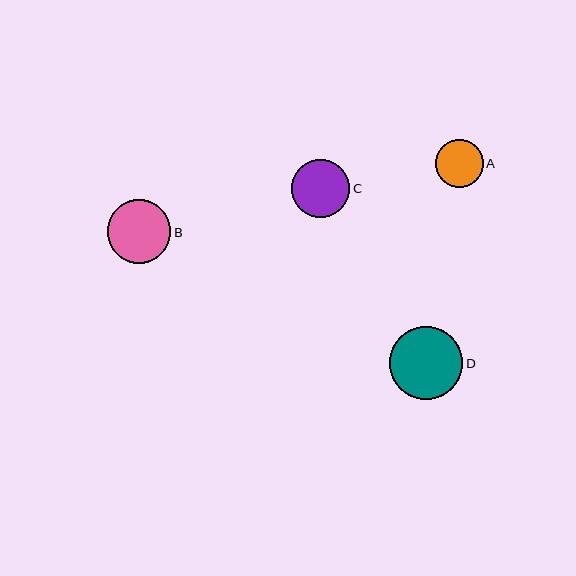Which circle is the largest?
Circle D is the largest with a size of approximately 73 pixels.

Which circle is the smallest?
Circle A is the smallest with a size of approximately 48 pixels.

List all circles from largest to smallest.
From largest to smallest: D, B, C, A.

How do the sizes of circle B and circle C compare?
Circle B and circle C are approximately the same size.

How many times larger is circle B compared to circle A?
Circle B is approximately 1.3 times the size of circle A.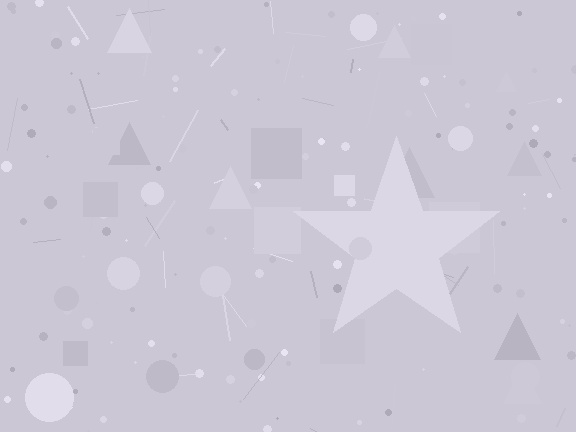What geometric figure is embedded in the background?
A star is embedded in the background.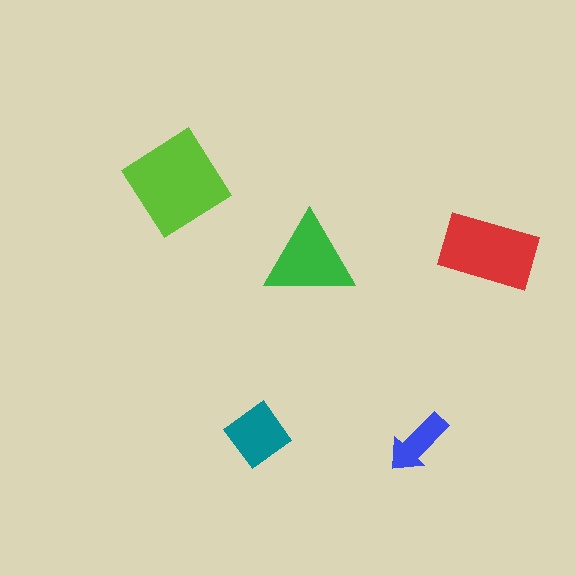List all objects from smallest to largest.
The blue arrow, the teal diamond, the green triangle, the red rectangle, the lime diamond.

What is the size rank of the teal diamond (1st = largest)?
4th.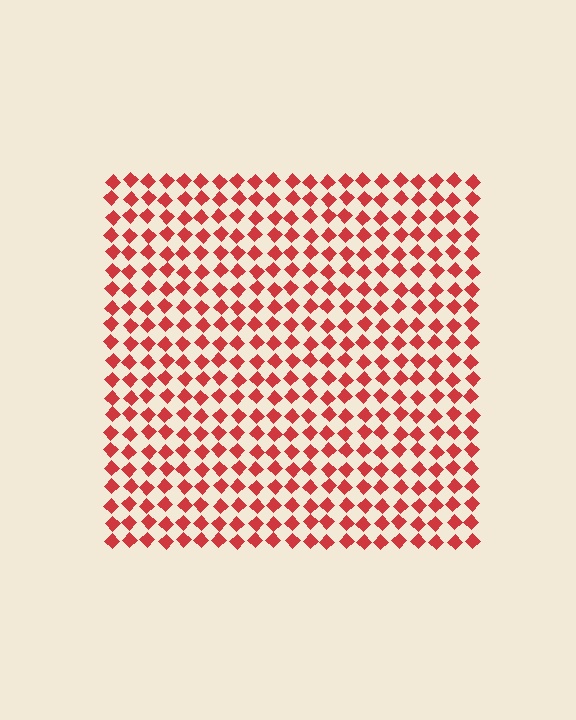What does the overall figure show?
The overall figure shows a square.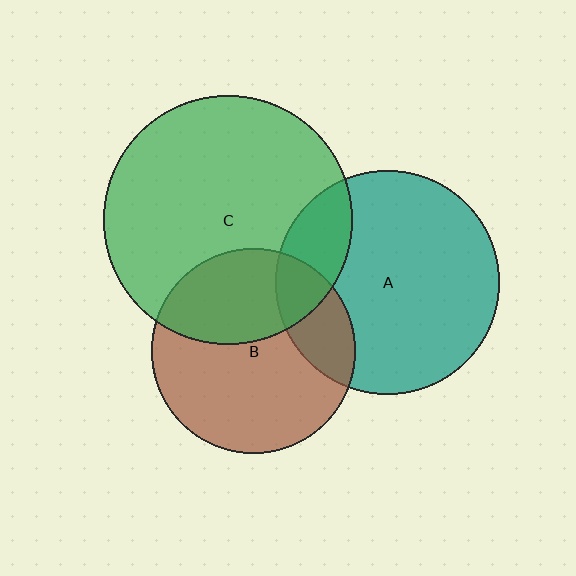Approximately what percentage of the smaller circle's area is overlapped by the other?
Approximately 20%.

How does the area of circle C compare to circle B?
Approximately 1.5 times.